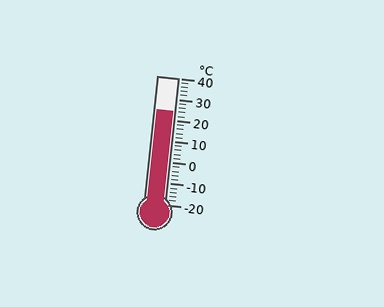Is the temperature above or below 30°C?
The temperature is below 30°C.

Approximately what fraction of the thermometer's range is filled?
The thermometer is filled to approximately 75% of its range.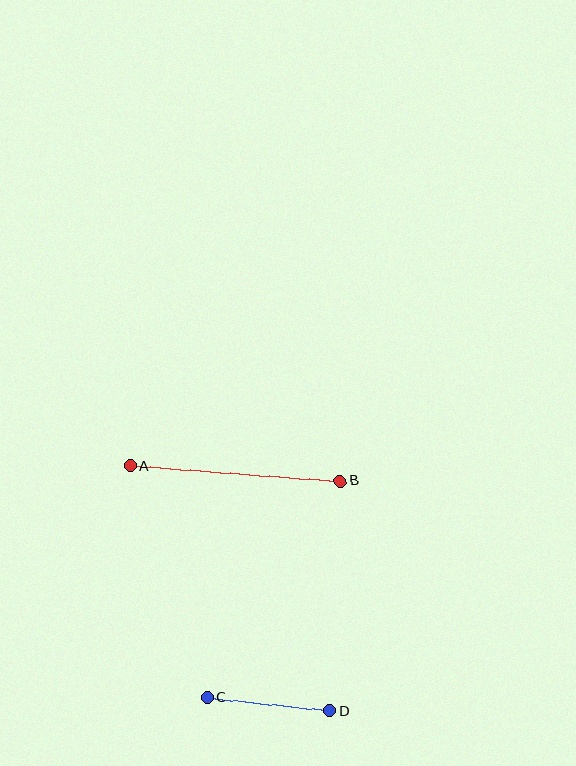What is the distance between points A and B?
The distance is approximately 210 pixels.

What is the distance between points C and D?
The distance is approximately 124 pixels.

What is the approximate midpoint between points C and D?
The midpoint is at approximately (269, 704) pixels.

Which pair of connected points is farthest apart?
Points A and B are farthest apart.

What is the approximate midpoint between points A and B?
The midpoint is at approximately (235, 473) pixels.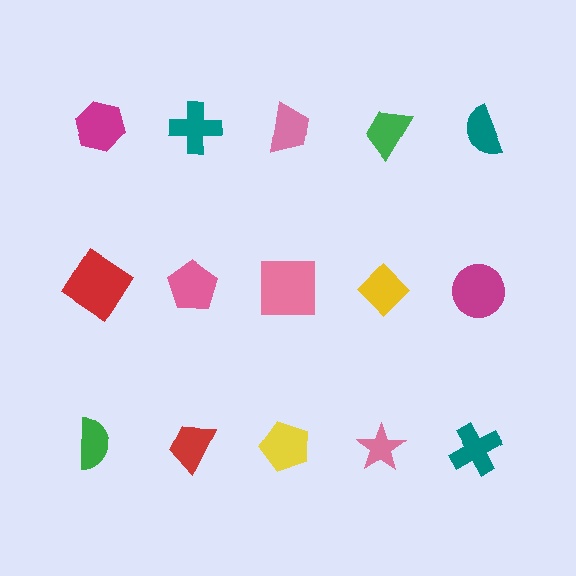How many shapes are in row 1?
5 shapes.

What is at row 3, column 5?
A teal cross.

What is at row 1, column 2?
A teal cross.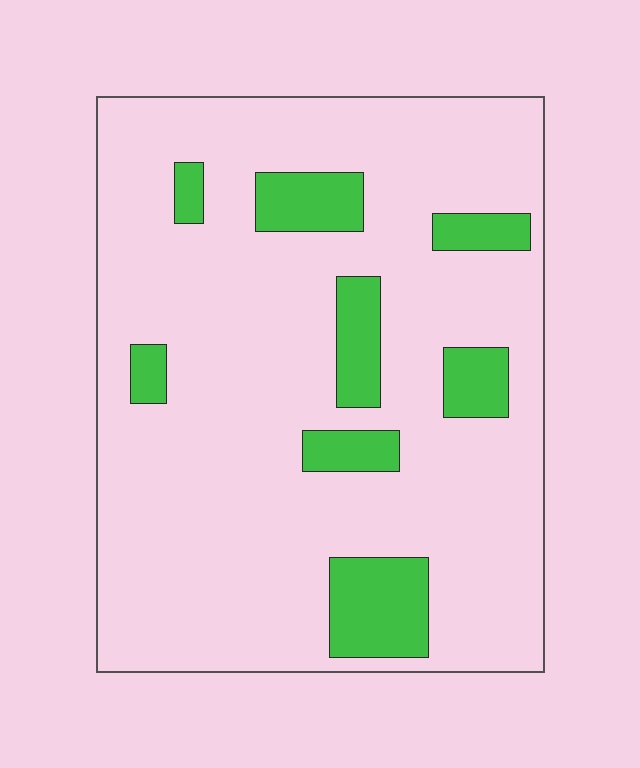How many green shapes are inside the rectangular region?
8.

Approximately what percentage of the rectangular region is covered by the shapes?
Approximately 15%.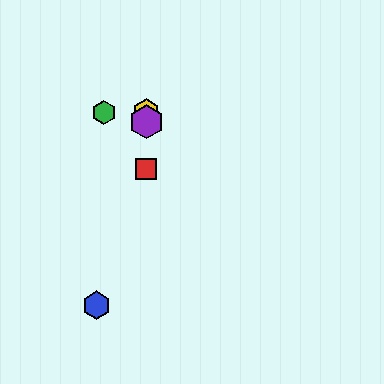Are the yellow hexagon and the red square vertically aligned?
Yes, both are at x≈146.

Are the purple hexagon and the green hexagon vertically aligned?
No, the purple hexagon is at x≈146 and the green hexagon is at x≈104.